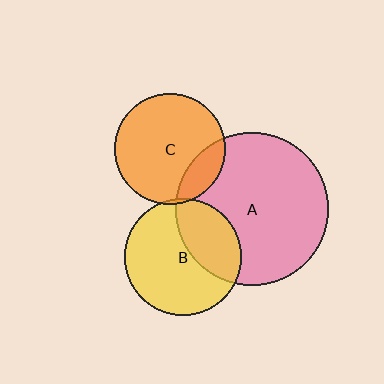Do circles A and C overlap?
Yes.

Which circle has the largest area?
Circle A (pink).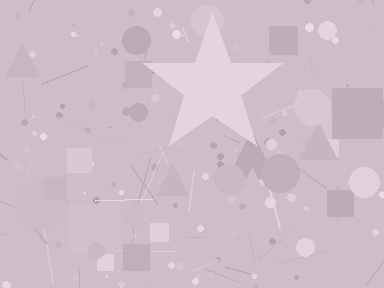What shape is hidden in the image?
A star is hidden in the image.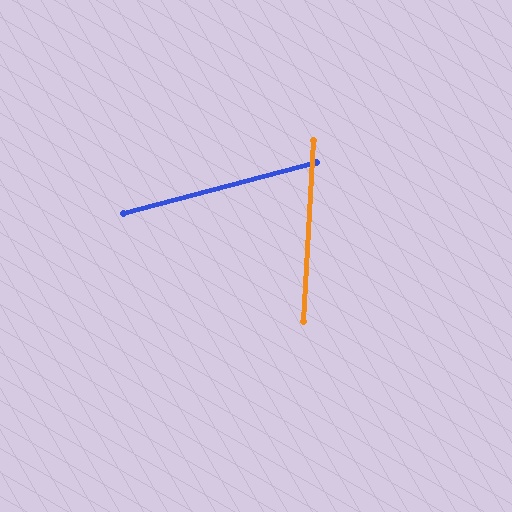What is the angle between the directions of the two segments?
Approximately 72 degrees.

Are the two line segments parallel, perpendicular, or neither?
Neither parallel nor perpendicular — they differ by about 72°.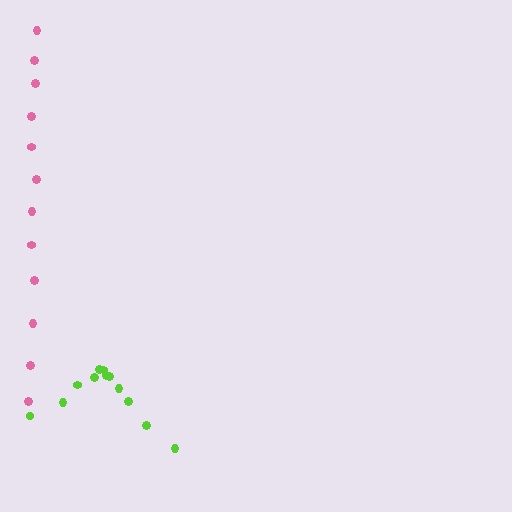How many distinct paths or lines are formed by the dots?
There are 2 distinct paths.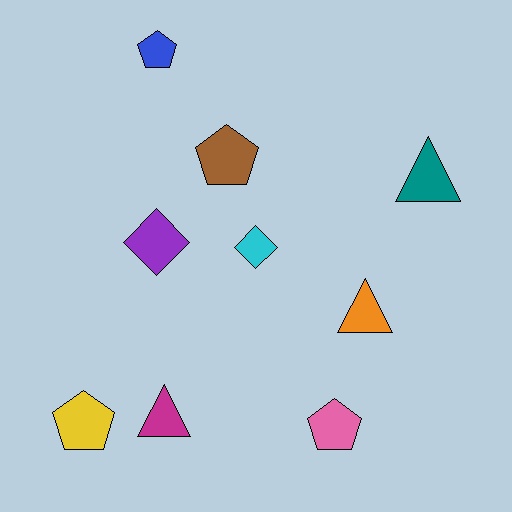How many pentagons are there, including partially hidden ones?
There are 4 pentagons.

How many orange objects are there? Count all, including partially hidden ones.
There is 1 orange object.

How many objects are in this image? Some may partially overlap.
There are 9 objects.